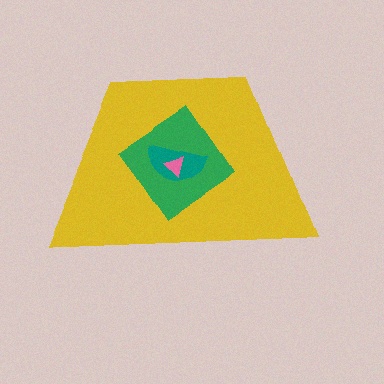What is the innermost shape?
The pink triangle.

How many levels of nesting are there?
4.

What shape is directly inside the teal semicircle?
The pink triangle.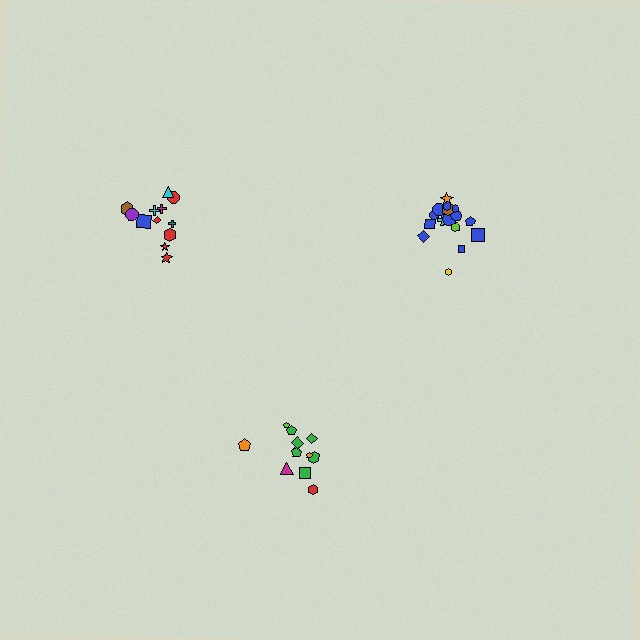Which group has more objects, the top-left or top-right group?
The top-right group.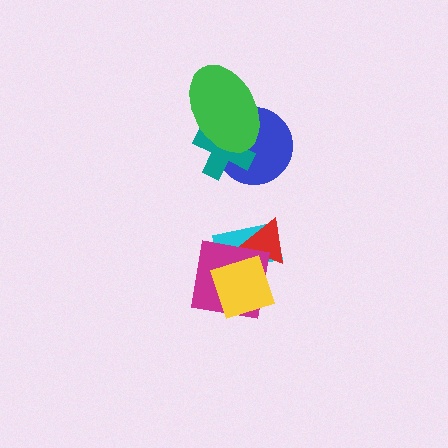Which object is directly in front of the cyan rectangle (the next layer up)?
The red triangle is directly in front of the cyan rectangle.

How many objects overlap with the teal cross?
2 objects overlap with the teal cross.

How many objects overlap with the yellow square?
2 objects overlap with the yellow square.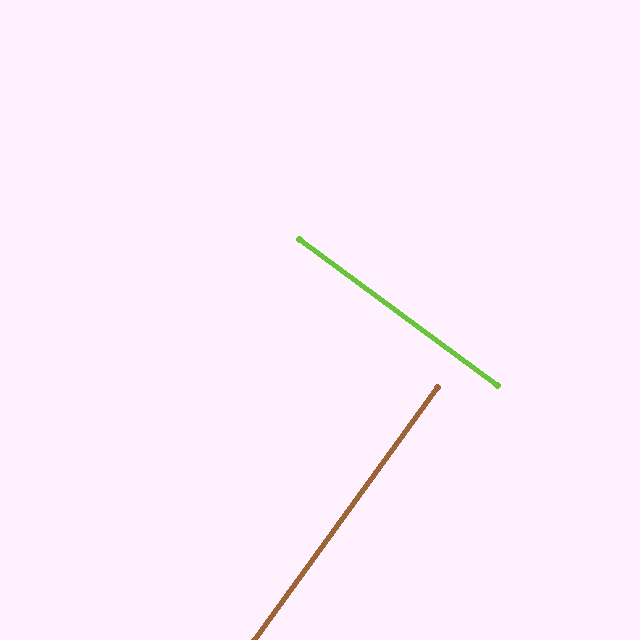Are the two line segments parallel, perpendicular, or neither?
Perpendicular — they meet at approximately 90°.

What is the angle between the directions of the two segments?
Approximately 90 degrees.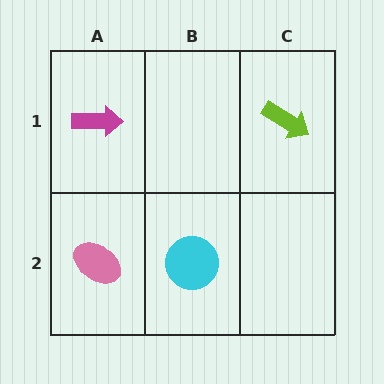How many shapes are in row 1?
2 shapes.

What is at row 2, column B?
A cyan circle.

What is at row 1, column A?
A magenta arrow.